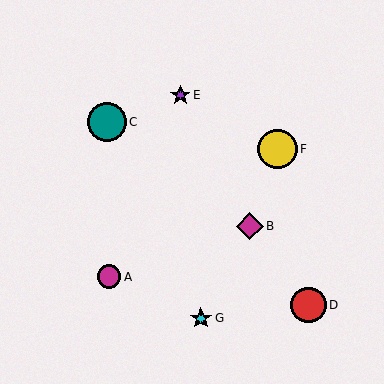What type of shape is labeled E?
Shape E is a purple star.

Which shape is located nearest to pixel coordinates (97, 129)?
The teal circle (labeled C) at (107, 122) is nearest to that location.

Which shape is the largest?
The yellow circle (labeled F) is the largest.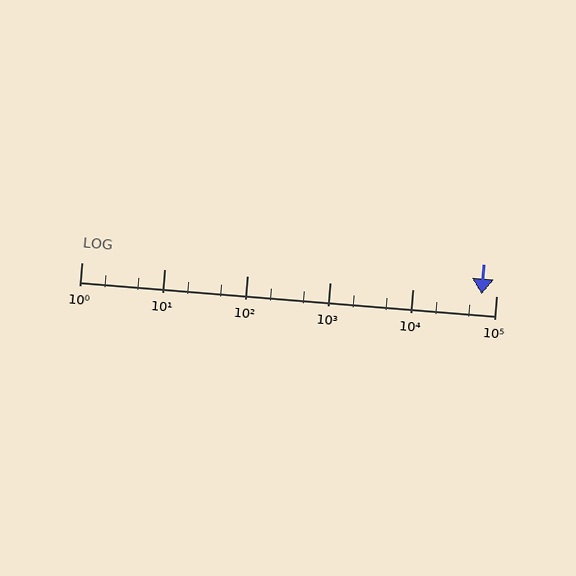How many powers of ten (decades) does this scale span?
The scale spans 5 decades, from 1 to 100000.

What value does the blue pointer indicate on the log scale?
The pointer indicates approximately 67000.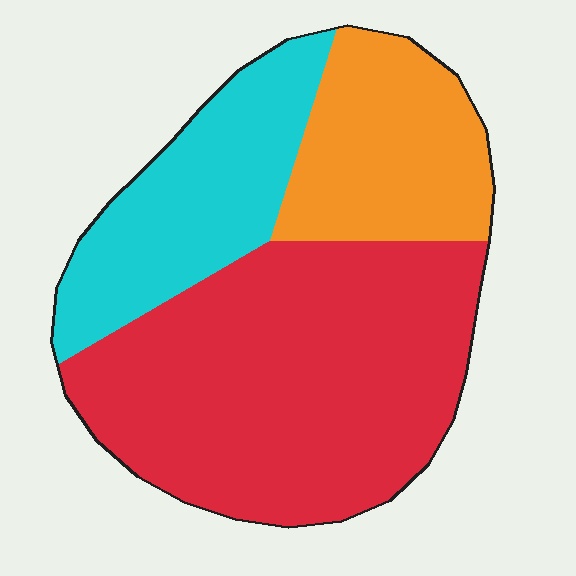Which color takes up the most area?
Red, at roughly 55%.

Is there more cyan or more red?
Red.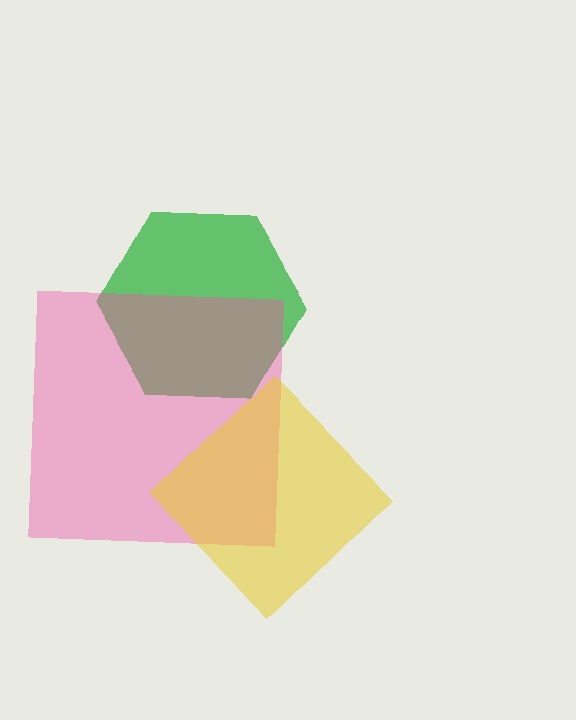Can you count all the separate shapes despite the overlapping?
Yes, there are 3 separate shapes.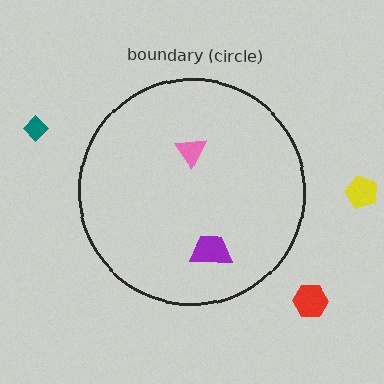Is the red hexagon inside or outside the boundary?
Outside.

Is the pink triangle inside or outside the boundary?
Inside.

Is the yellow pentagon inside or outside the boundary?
Outside.